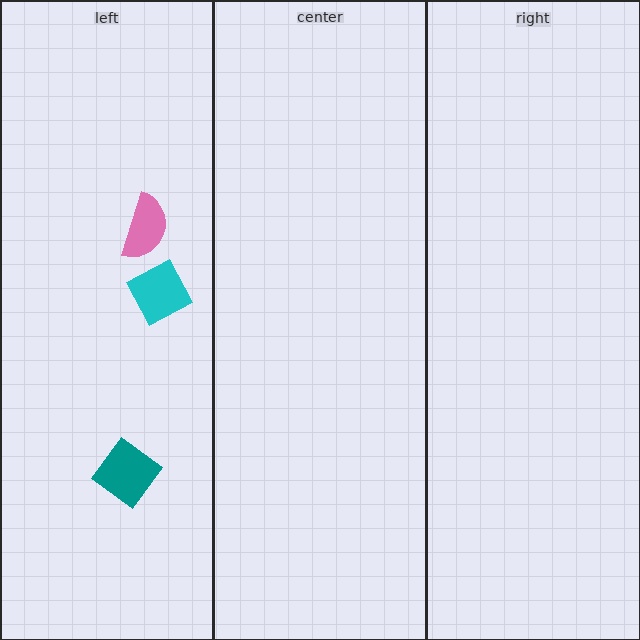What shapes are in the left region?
The cyan square, the pink semicircle, the teal diamond.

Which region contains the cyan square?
The left region.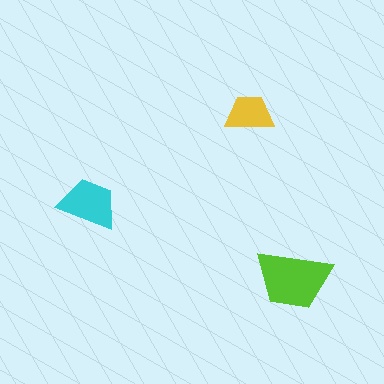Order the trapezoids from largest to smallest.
the lime one, the cyan one, the yellow one.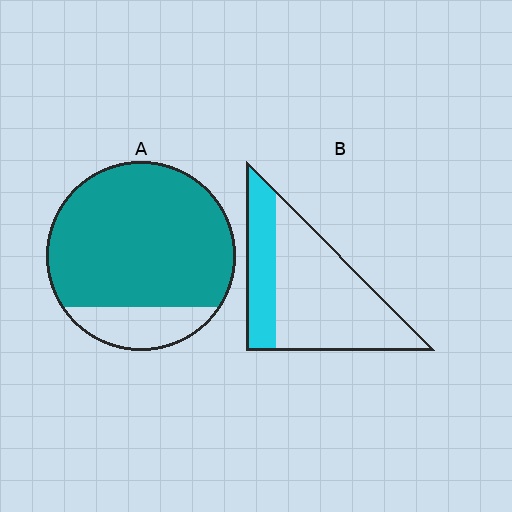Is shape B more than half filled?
No.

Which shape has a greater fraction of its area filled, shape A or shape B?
Shape A.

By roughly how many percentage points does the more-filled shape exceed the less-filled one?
By roughly 55 percentage points (A over B).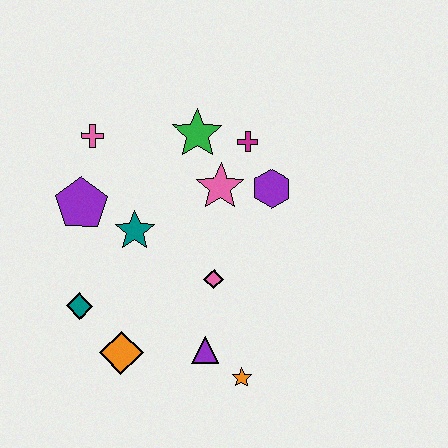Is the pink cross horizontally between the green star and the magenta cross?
No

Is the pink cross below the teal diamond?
No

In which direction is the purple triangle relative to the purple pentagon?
The purple triangle is below the purple pentagon.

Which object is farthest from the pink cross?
The orange star is farthest from the pink cross.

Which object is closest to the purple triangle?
The orange star is closest to the purple triangle.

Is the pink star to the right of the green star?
Yes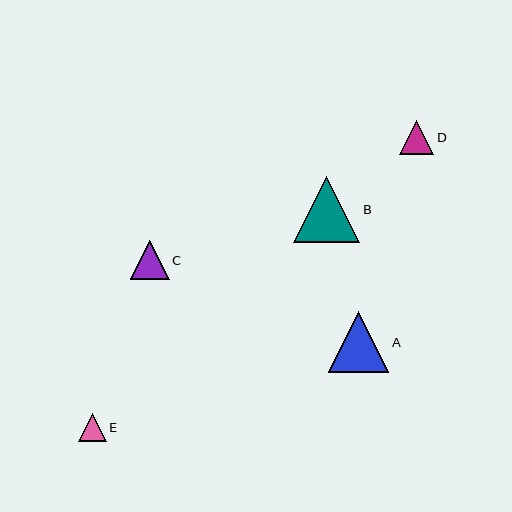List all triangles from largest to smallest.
From largest to smallest: B, A, C, D, E.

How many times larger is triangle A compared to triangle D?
Triangle A is approximately 1.8 times the size of triangle D.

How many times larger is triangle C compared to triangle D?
Triangle C is approximately 1.1 times the size of triangle D.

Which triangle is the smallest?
Triangle E is the smallest with a size of approximately 28 pixels.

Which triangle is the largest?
Triangle B is the largest with a size of approximately 66 pixels.